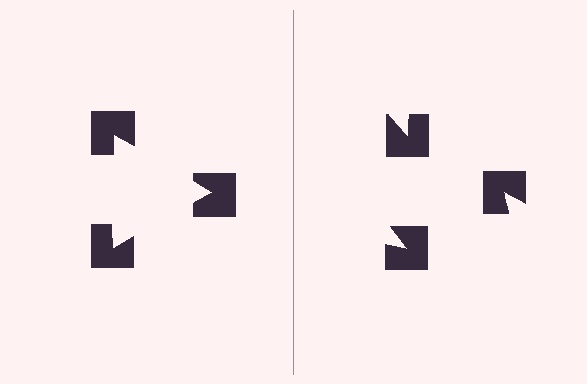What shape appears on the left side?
An illusory triangle.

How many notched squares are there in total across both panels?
6 — 3 on each side.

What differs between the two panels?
The notched squares are positioned identically on both sides; only the wedge orientations differ. On the left they align to a triangle; on the right they are misaligned.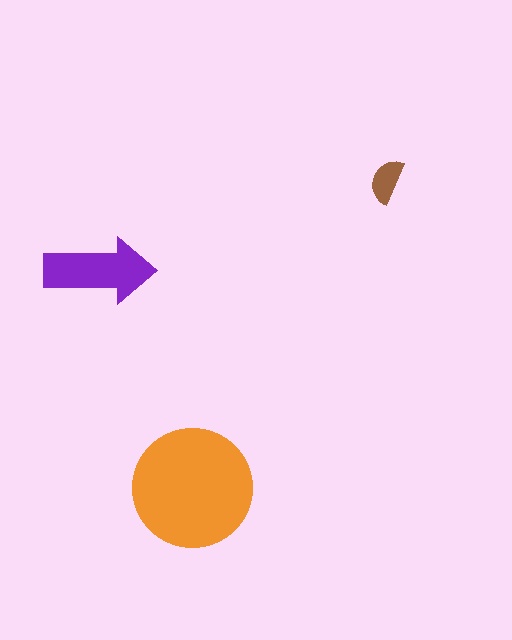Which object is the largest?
The orange circle.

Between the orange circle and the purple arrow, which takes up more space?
The orange circle.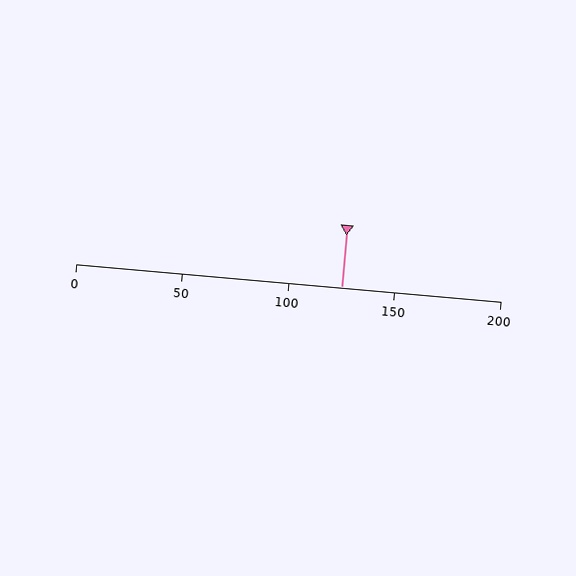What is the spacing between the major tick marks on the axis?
The major ticks are spaced 50 apart.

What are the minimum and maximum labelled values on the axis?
The axis runs from 0 to 200.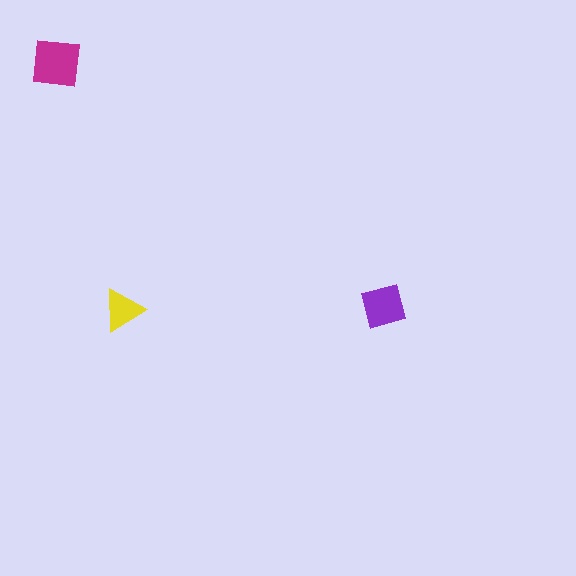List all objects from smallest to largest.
The yellow triangle, the purple diamond, the magenta square.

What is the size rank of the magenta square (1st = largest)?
1st.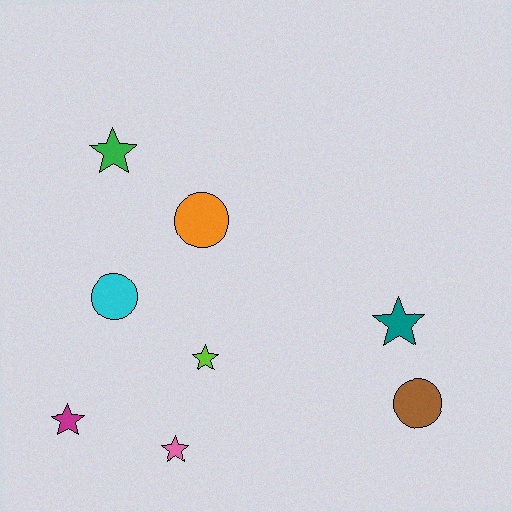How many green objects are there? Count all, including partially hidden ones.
There is 1 green object.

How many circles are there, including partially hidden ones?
There are 3 circles.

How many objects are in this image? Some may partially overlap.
There are 8 objects.